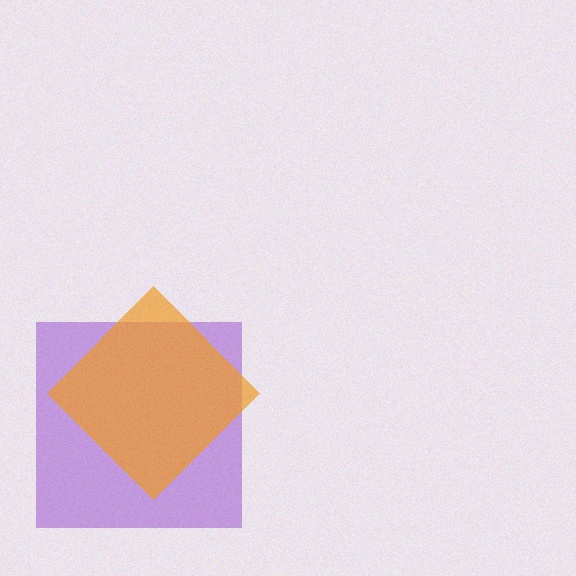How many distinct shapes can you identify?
There are 2 distinct shapes: a purple square, an orange diamond.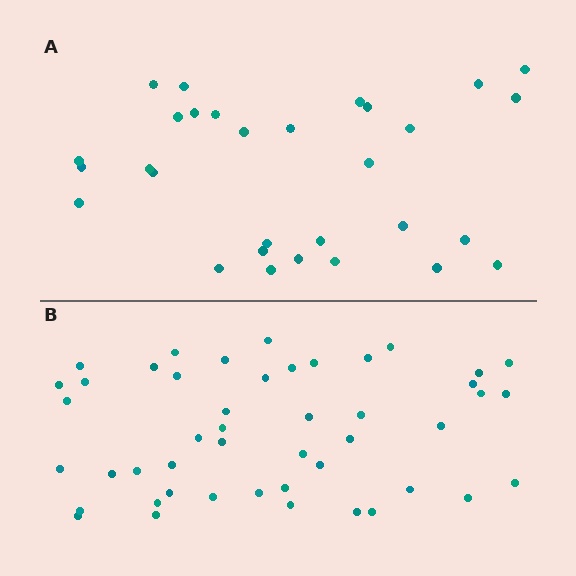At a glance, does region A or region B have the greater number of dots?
Region B (the bottom region) has more dots.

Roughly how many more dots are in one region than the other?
Region B has approximately 15 more dots than region A.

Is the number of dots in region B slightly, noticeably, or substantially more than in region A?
Region B has substantially more. The ratio is roughly 1.6 to 1.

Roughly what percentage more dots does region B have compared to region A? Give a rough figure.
About 55% more.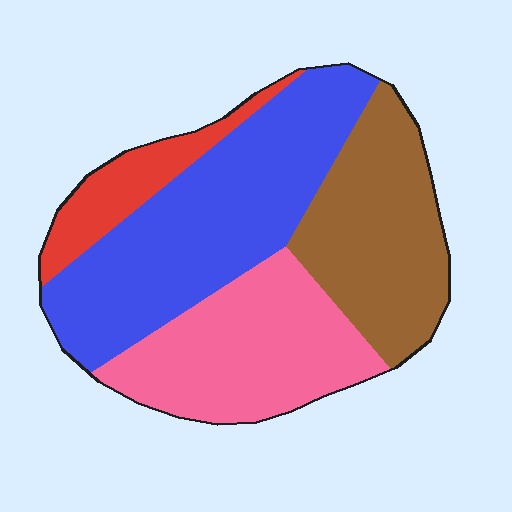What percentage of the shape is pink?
Pink covers 27% of the shape.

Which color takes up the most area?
Blue, at roughly 40%.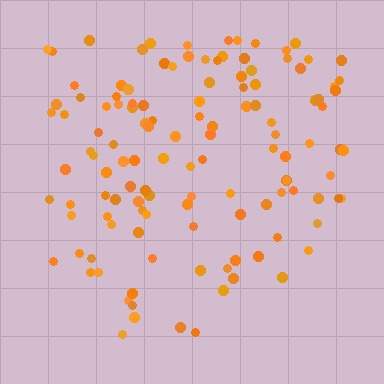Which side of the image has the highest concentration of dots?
The top.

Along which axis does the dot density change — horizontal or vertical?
Vertical.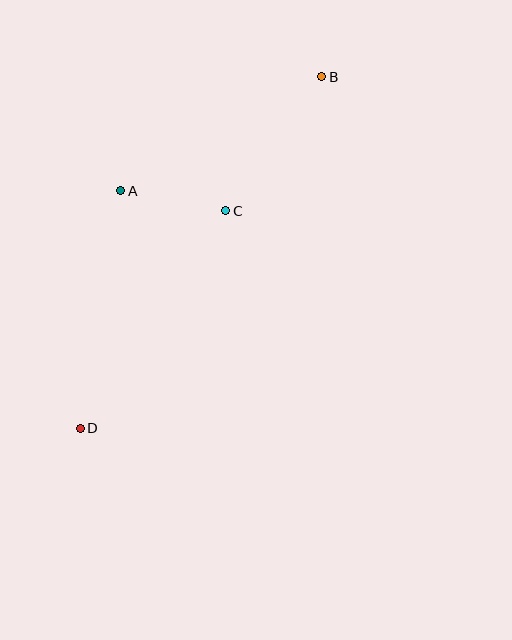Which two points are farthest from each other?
Points B and D are farthest from each other.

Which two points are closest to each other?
Points A and C are closest to each other.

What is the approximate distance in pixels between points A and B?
The distance between A and B is approximately 231 pixels.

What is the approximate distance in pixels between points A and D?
The distance between A and D is approximately 241 pixels.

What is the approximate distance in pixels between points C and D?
The distance between C and D is approximately 261 pixels.